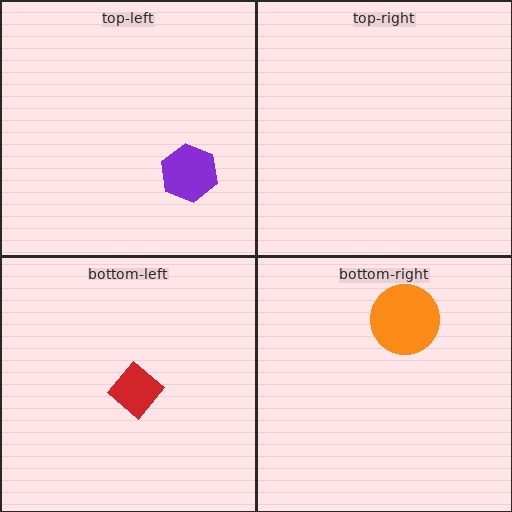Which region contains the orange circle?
The bottom-right region.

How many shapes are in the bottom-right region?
1.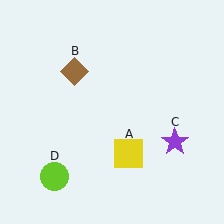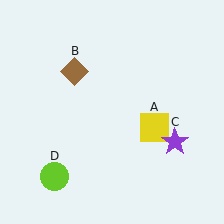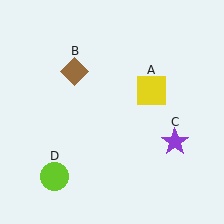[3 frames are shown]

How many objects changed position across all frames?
1 object changed position: yellow square (object A).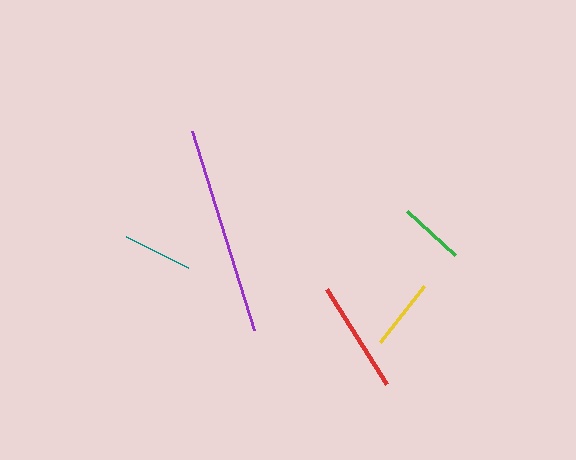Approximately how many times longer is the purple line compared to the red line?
The purple line is approximately 1.9 times the length of the red line.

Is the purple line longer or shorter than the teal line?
The purple line is longer than the teal line.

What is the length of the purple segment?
The purple segment is approximately 208 pixels long.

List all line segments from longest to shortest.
From longest to shortest: purple, red, yellow, teal, green.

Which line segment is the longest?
The purple line is the longest at approximately 208 pixels.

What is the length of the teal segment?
The teal segment is approximately 69 pixels long.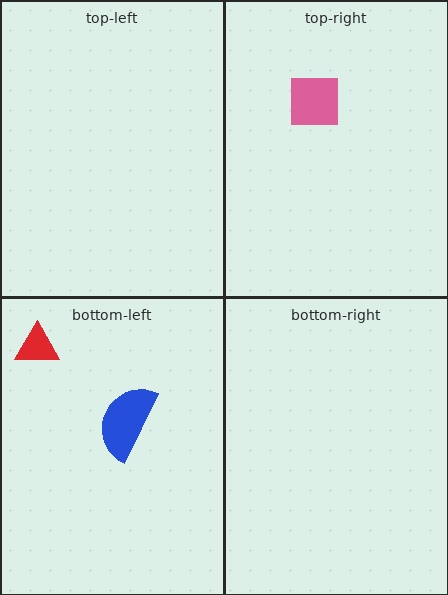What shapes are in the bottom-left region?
The red triangle, the blue semicircle.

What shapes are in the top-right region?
The pink square.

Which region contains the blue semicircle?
The bottom-left region.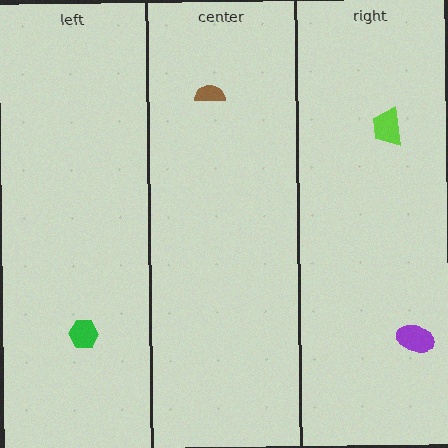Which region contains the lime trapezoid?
The right region.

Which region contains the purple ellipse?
The right region.